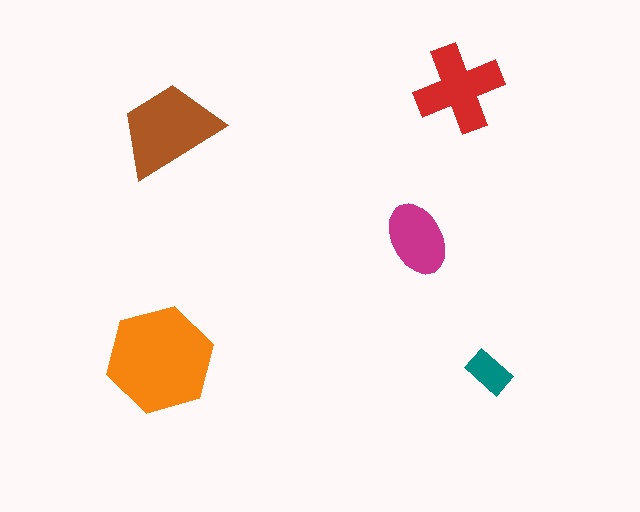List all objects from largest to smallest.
The orange hexagon, the brown trapezoid, the red cross, the magenta ellipse, the teal rectangle.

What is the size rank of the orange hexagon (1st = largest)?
1st.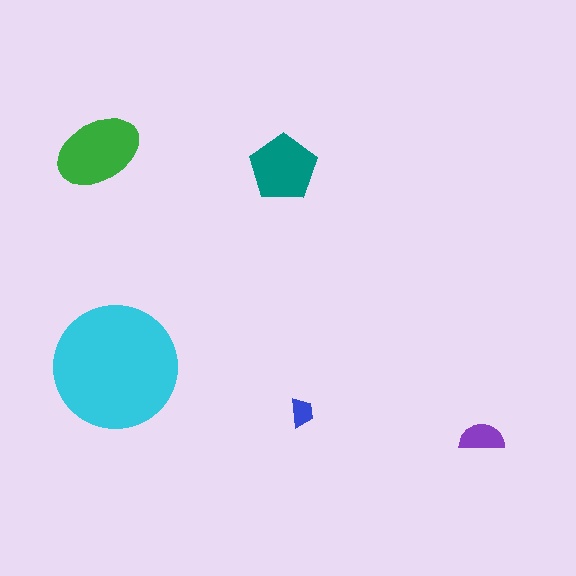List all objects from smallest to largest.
The blue trapezoid, the purple semicircle, the teal pentagon, the green ellipse, the cyan circle.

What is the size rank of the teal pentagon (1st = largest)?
3rd.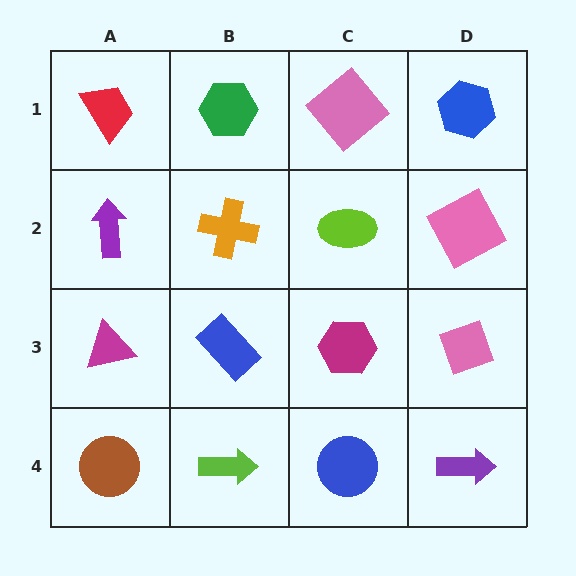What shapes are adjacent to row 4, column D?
A pink diamond (row 3, column D), a blue circle (row 4, column C).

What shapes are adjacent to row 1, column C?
A lime ellipse (row 2, column C), a green hexagon (row 1, column B), a blue hexagon (row 1, column D).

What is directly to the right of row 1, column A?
A green hexagon.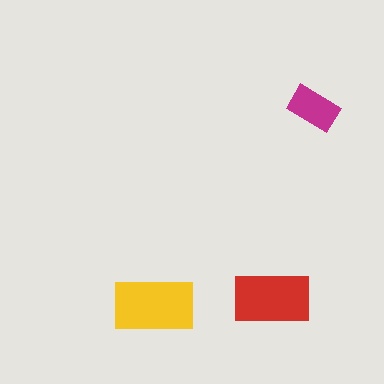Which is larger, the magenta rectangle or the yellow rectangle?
The yellow one.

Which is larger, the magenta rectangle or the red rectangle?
The red one.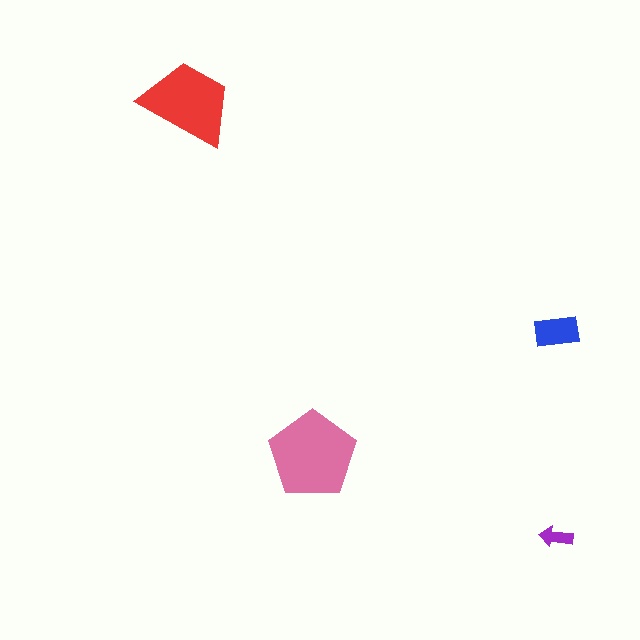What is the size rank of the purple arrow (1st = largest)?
4th.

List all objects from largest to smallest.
The pink pentagon, the red trapezoid, the blue rectangle, the purple arrow.